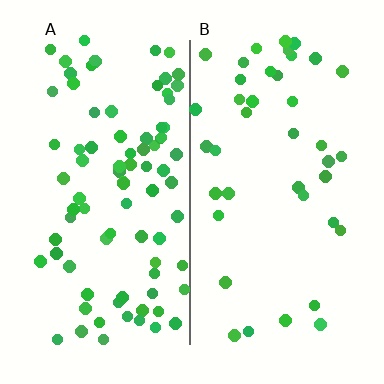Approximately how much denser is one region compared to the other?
Approximately 2.1× — region A over region B.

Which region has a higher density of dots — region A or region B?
A (the left).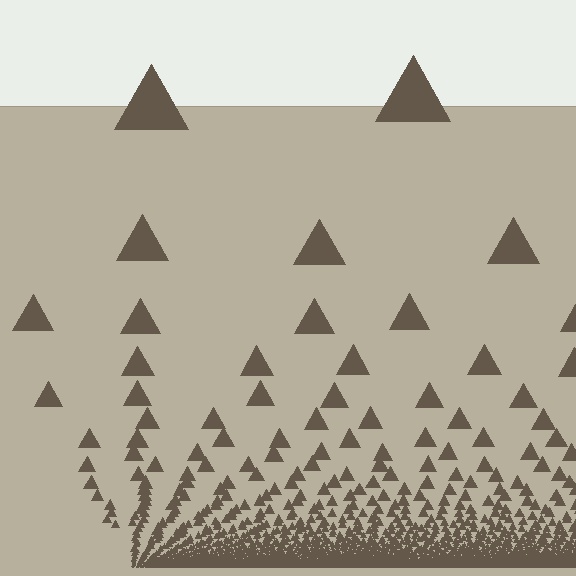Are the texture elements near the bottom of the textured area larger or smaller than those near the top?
Smaller. The gradient is inverted — elements near the bottom are smaller and denser.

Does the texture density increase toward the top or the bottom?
Density increases toward the bottom.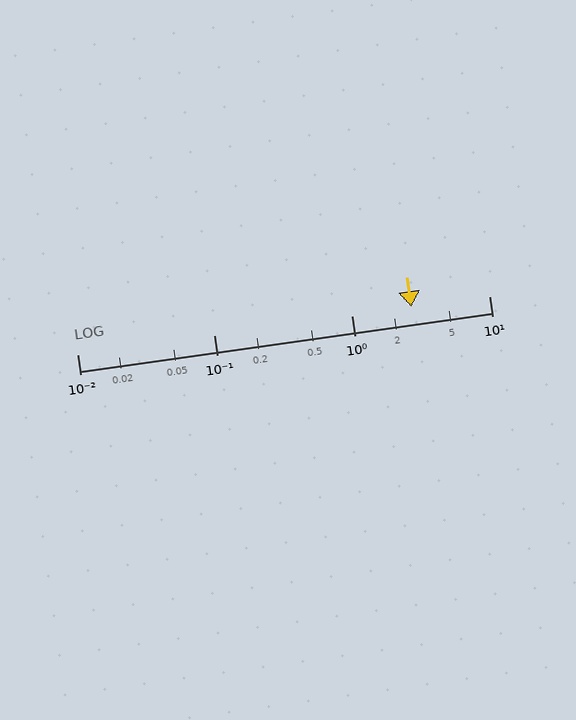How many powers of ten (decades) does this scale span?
The scale spans 3 decades, from 0.01 to 10.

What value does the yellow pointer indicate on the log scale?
The pointer indicates approximately 2.7.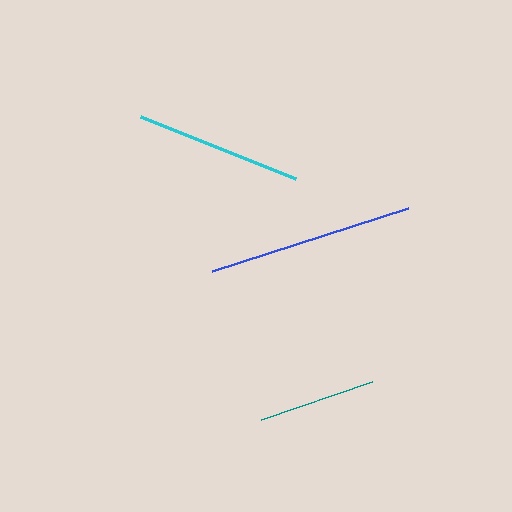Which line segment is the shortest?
The teal line is the shortest at approximately 118 pixels.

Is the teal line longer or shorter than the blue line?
The blue line is longer than the teal line.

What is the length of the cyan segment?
The cyan segment is approximately 167 pixels long.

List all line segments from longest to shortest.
From longest to shortest: blue, cyan, teal.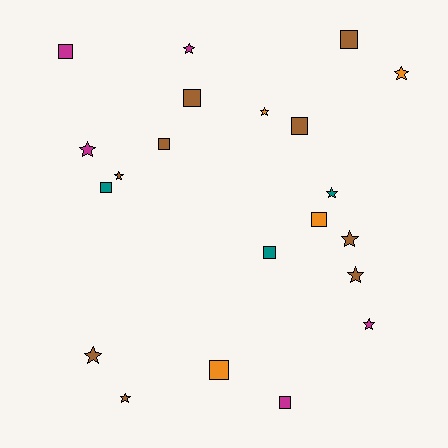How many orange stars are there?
There are 2 orange stars.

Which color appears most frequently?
Brown, with 9 objects.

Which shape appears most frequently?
Star, with 11 objects.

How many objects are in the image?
There are 21 objects.